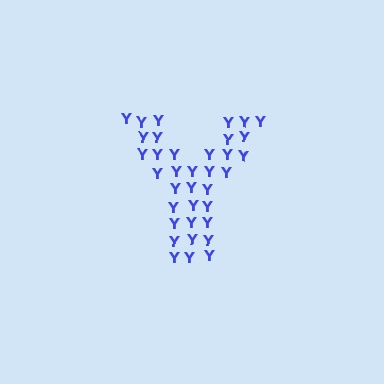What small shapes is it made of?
It is made of small letter Y's.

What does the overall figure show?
The overall figure shows the letter Y.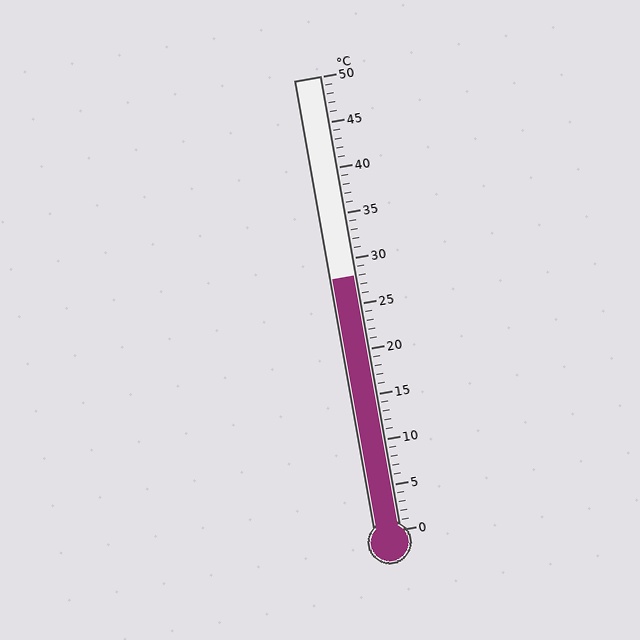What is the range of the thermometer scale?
The thermometer scale ranges from 0°C to 50°C.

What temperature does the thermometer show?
The thermometer shows approximately 28°C.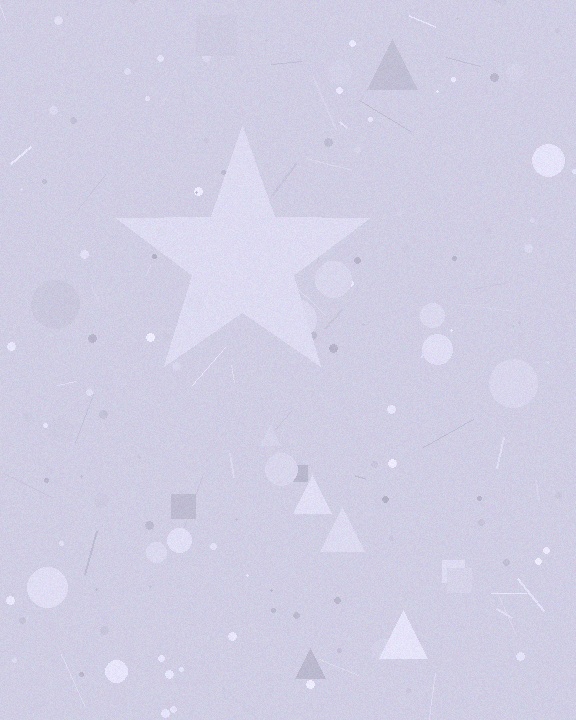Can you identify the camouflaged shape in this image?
The camouflaged shape is a star.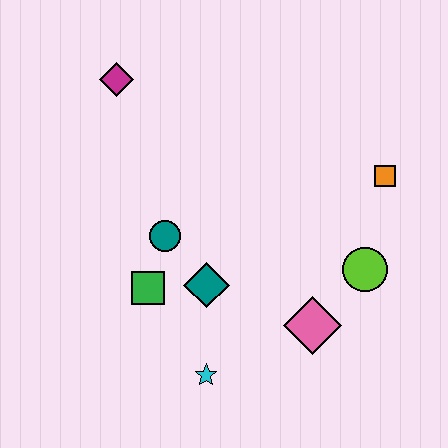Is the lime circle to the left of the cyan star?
No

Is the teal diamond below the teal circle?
Yes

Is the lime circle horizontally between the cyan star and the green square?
No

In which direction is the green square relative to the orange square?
The green square is to the left of the orange square.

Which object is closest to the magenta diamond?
The teal circle is closest to the magenta diamond.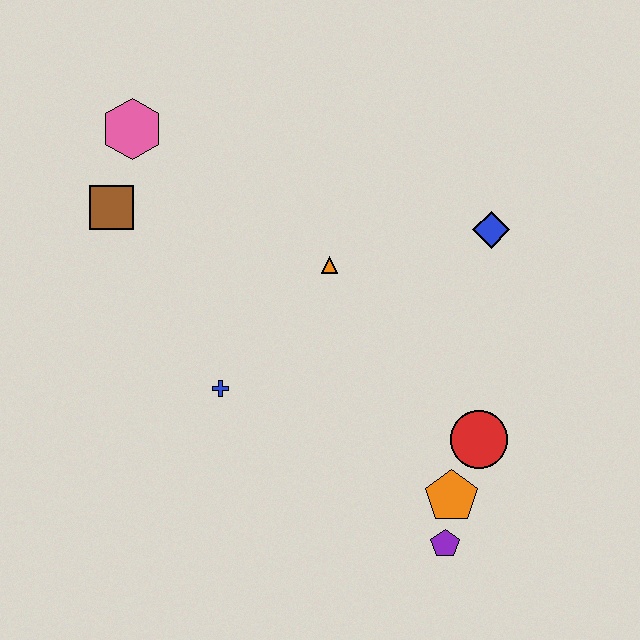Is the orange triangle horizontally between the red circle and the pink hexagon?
Yes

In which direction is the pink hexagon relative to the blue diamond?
The pink hexagon is to the left of the blue diamond.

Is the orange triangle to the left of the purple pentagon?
Yes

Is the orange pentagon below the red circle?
Yes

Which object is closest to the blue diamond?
The orange triangle is closest to the blue diamond.